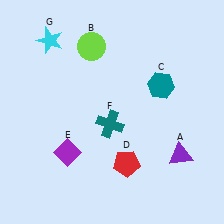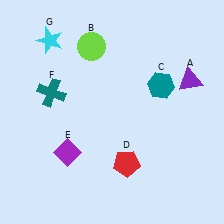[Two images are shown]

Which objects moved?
The objects that moved are: the purple triangle (A), the teal cross (F).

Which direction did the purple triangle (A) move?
The purple triangle (A) moved up.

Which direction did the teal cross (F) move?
The teal cross (F) moved left.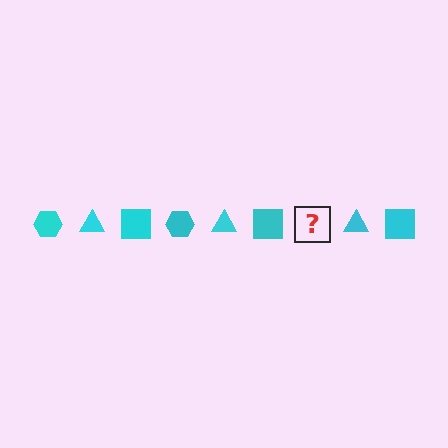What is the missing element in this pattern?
The missing element is a cyan hexagon.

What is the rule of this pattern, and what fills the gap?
The rule is that the pattern cycles through hexagon, triangle, square shapes in cyan. The gap should be filled with a cyan hexagon.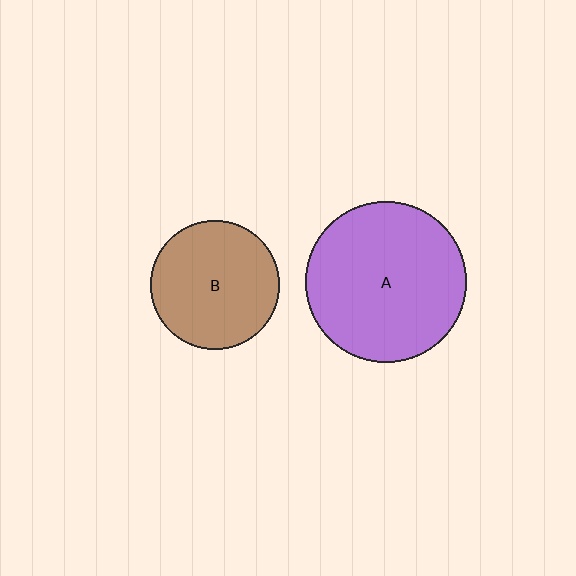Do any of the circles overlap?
No, none of the circles overlap.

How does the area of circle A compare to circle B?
Approximately 1.6 times.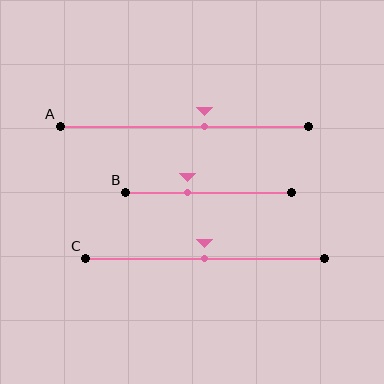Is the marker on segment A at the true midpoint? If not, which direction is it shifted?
No, the marker on segment A is shifted to the right by about 8% of the segment length.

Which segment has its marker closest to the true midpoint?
Segment C has its marker closest to the true midpoint.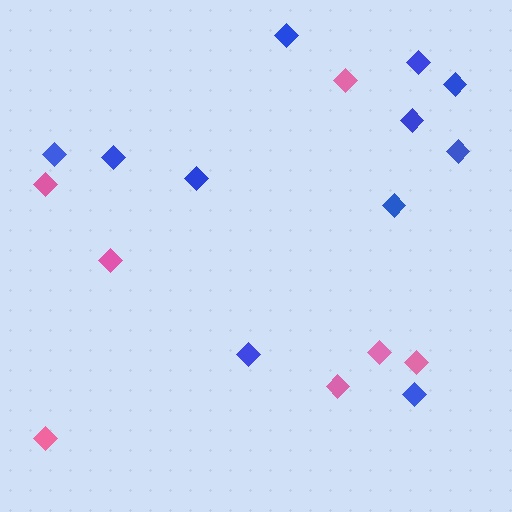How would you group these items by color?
There are 2 groups: one group of pink diamonds (7) and one group of blue diamonds (11).